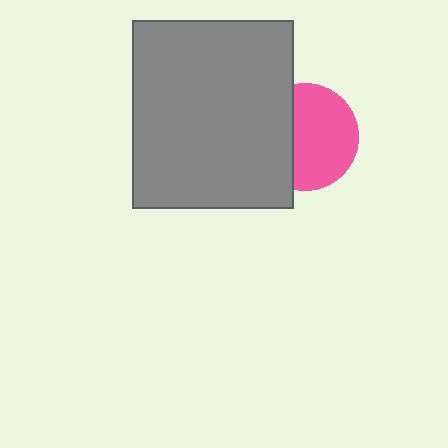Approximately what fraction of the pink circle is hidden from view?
Roughly 36% of the pink circle is hidden behind the gray rectangle.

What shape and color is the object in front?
The object in front is a gray rectangle.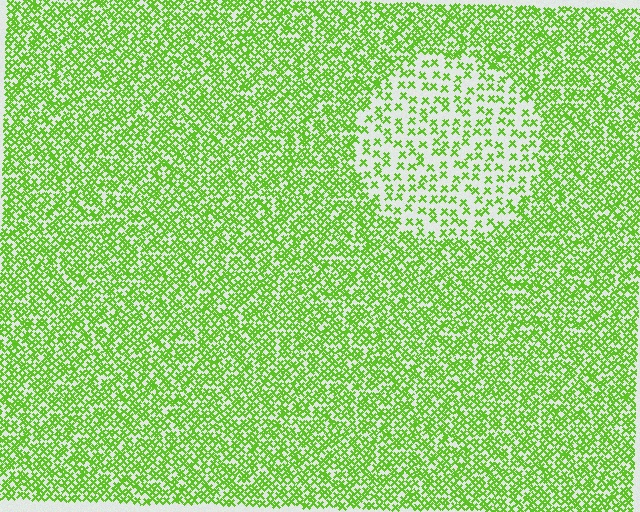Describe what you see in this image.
The image contains small lime elements arranged at two different densities. A circle-shaped region is visible where the elements are less densely packed than the surrounding area.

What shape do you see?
I see a circle.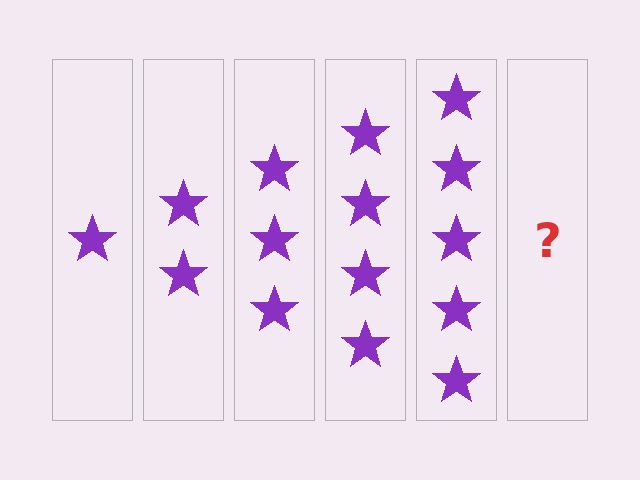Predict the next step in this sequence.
The next step is 6 stars.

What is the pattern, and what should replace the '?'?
The pattern is that each step adds one more star. The '?' should be 6 stars.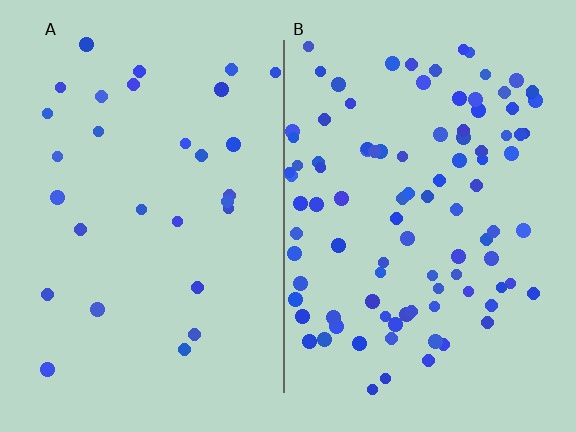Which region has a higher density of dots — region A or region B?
B (the right).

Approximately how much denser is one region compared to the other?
Approximately 3.3× — region B over region A.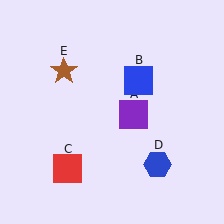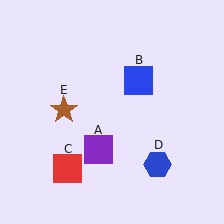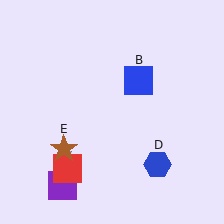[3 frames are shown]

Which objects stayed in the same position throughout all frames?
Blue square (object B) and red square (object C) and blue hexagon (object D) remained stationary.